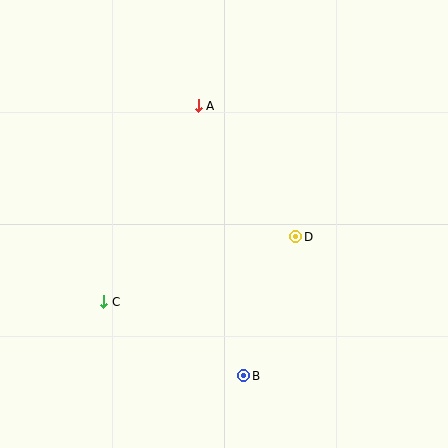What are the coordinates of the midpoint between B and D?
The midpoint between B and D is at (270, 306).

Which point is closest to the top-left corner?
Point A is closest to the top-left corner.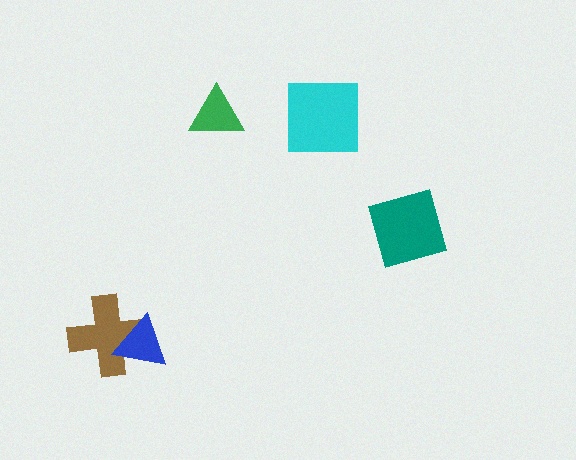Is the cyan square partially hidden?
No, no other shape covers it.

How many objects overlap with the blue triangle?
1 object overlaps with the blue triangle.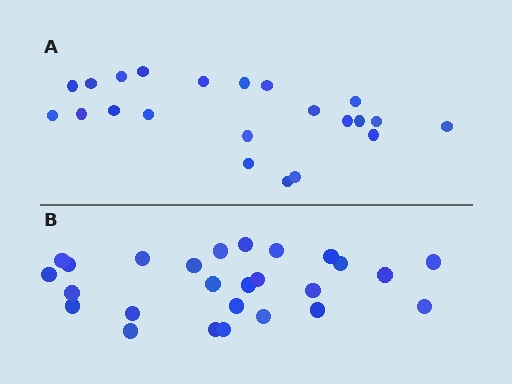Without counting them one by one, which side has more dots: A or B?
Region B (the bottom region) has more dots.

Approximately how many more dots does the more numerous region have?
Region B has about 4 more dots than region A.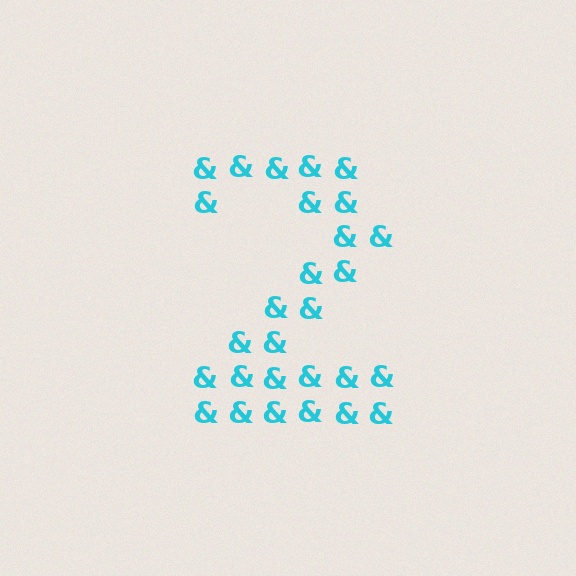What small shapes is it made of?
It is made of small ampersands.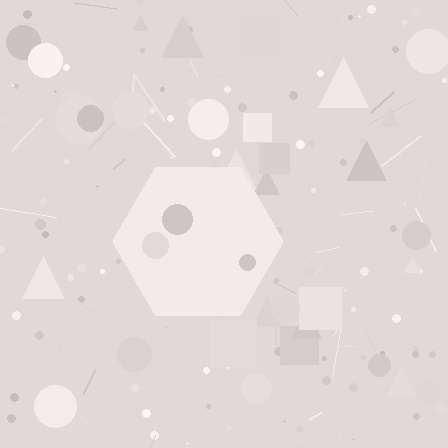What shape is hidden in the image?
A hexagon is hidden in the image.